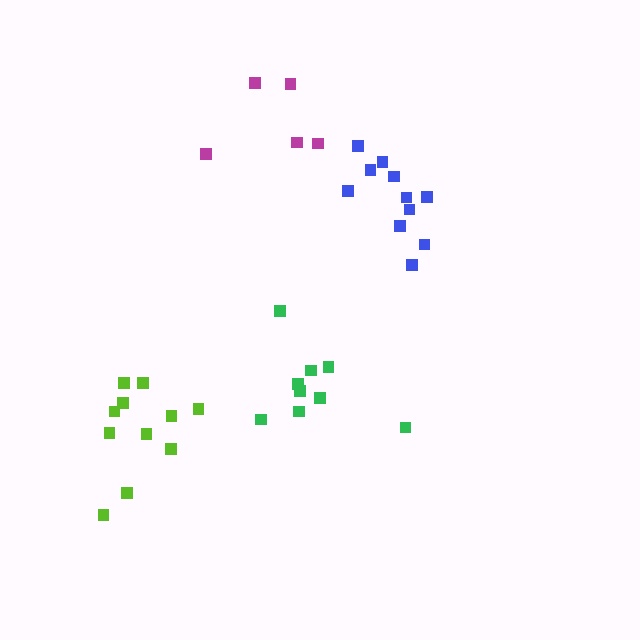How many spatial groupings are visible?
There are 4 spatial groupings.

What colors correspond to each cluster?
The clusters are colored: blue, magenta, green, lime.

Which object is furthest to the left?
The lime cluster is leftmost.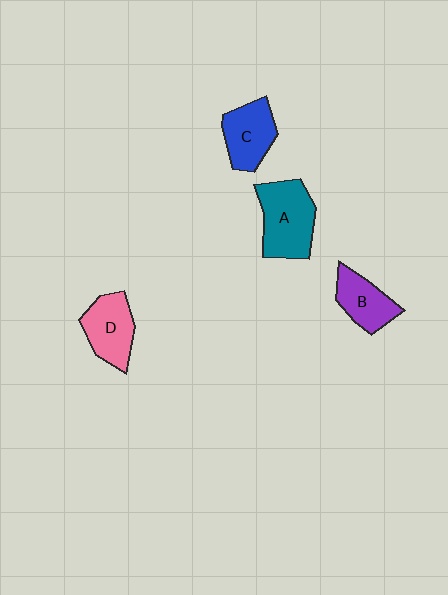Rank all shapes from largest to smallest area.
From largest to smallest: A (teal), D (pink), C (blue), B (purple).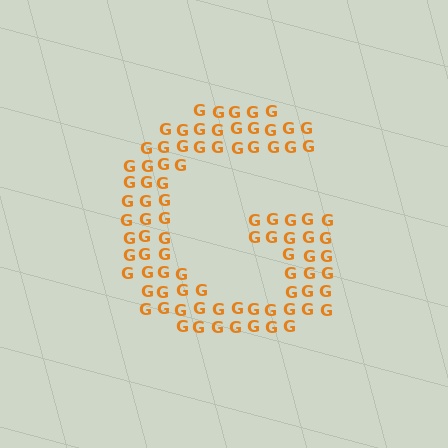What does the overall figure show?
The overall figure shows the letter G.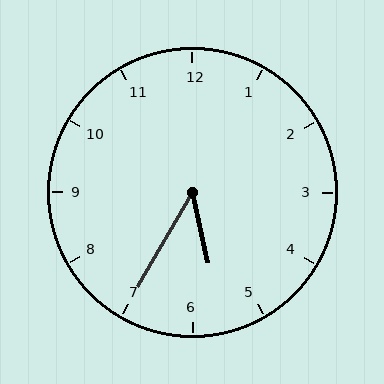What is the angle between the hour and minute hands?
Approximately 42 degrees.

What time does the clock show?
5:35.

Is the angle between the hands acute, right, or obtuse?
It is acute.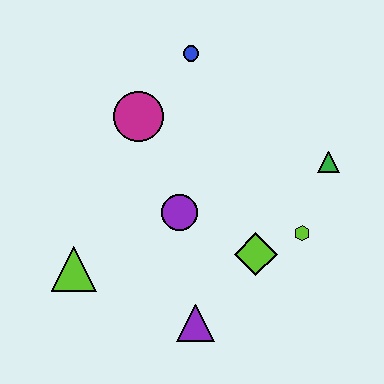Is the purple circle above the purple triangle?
Yes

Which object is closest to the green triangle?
The lime hexagon is closest to the green triangle.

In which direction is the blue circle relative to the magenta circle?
The blue circle is above the magenta circle.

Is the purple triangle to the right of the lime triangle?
Yes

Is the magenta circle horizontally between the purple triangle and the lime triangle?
Yes